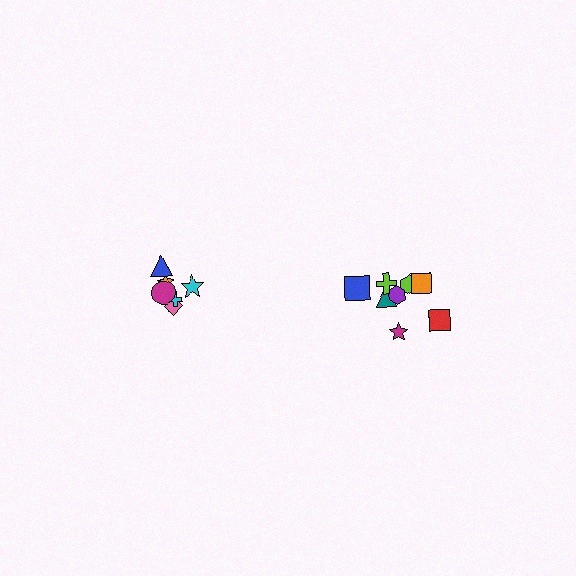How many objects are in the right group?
There are 8 objects.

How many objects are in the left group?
There are 6 objects.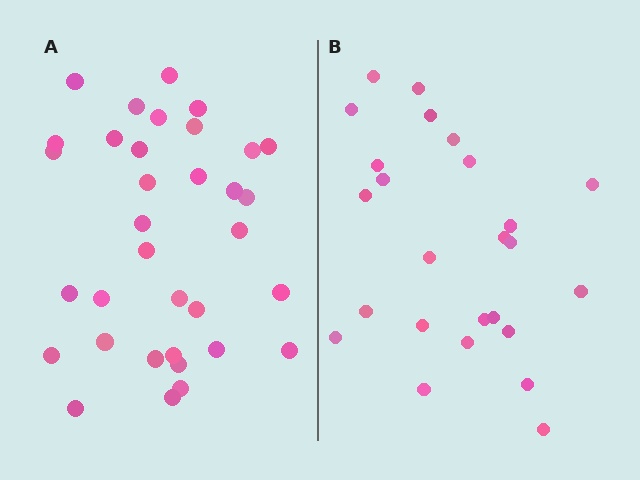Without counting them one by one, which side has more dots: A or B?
Region A (the left region) has more dots.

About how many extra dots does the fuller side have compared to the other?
Region A has roughly 8 or so more dots than region B.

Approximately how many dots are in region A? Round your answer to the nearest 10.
About 30 dots. (The exact count is 34, which rounds to 30.)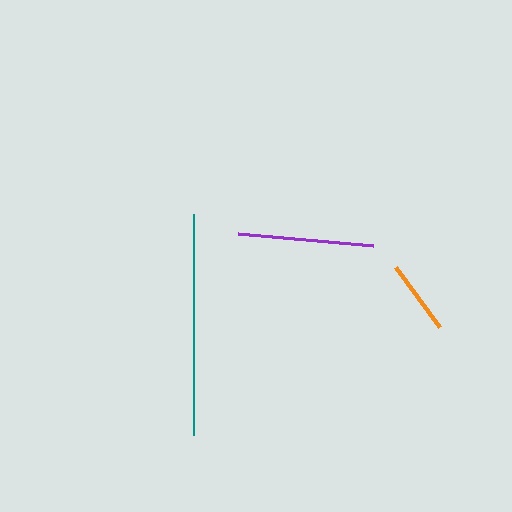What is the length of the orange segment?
The orange segment is approximately 74 pixels long.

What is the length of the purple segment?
The purple segment is approximately 136 pixels long.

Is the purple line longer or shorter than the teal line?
The teal line is longer than the purple line.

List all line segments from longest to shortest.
From longest to shortest: teal, purple, orange.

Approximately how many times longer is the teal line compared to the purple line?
The teal line is approximately 1.6 times the length of the purple line.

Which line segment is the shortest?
The orange line is the shortest at approximately 74 pixels.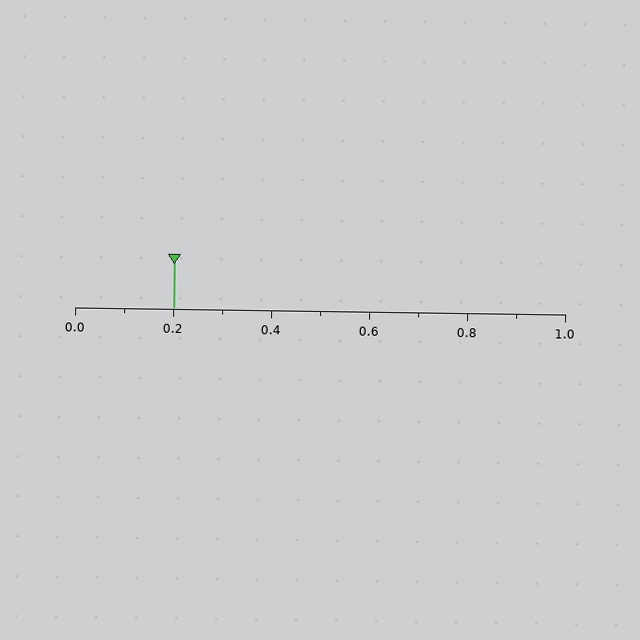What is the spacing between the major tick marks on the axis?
The major ticks are spaced 0.2 apart.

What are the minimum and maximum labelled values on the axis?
The axis runs from 0.0 to 1.0.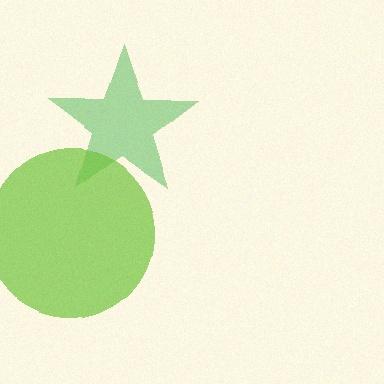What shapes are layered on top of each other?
The layered shapes are: a green star, a lime circle.